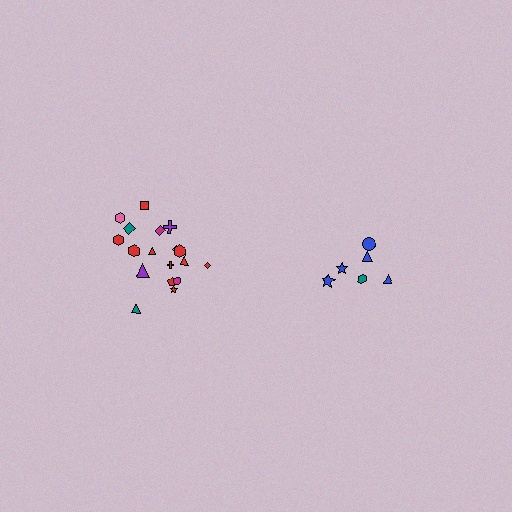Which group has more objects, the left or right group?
The left group.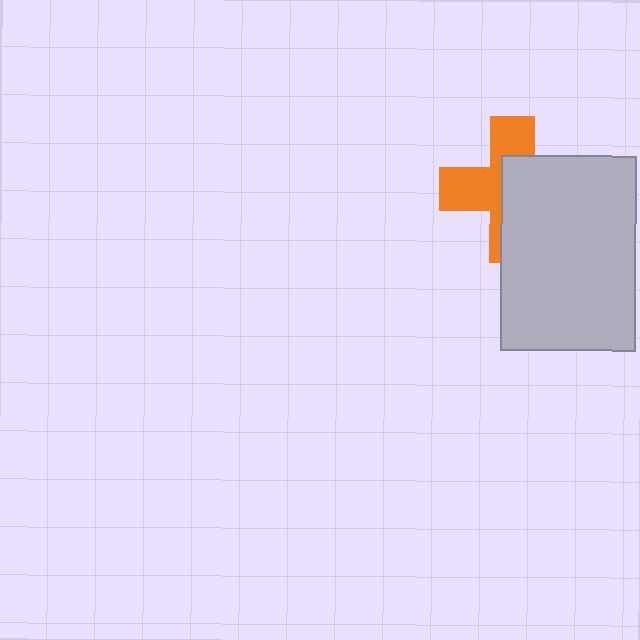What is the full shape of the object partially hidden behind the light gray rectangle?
The partially hidden object is an orange cross.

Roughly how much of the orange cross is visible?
About half of it is visible (roughly 46%).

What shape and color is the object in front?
The object in front is a light gray rectangle.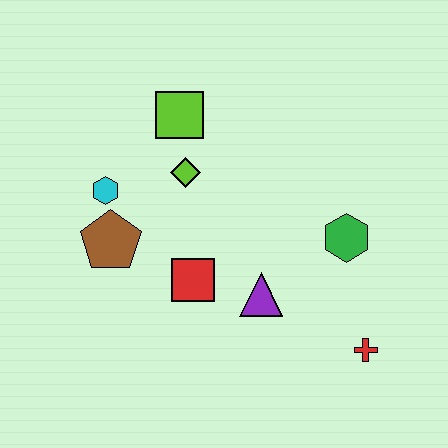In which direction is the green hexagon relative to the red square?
The green hexagon is to the right of the red square.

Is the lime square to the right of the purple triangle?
No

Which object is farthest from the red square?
The red cross is farthest from the red square.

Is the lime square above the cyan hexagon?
Yes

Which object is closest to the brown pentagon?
The cyan hexagon is closest to the brown pentagon.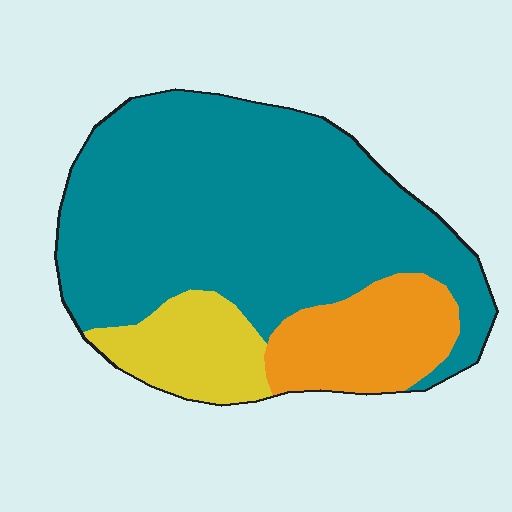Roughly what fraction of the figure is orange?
Orange takes up about one sixth (1/6) of the figure.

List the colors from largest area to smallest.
From largest to smallest: teal, orange, yellow.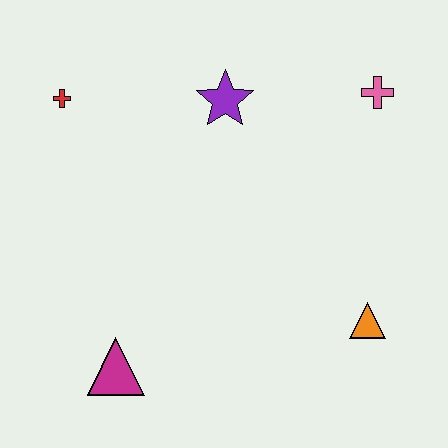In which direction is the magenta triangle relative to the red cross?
The magenta triangle is below the red cross.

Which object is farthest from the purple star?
The magenta triangle is farthest from the purple star.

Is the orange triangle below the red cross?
Yes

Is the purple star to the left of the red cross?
No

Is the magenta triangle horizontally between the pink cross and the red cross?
Yes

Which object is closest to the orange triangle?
The pink cross is closest to the orange triangle.